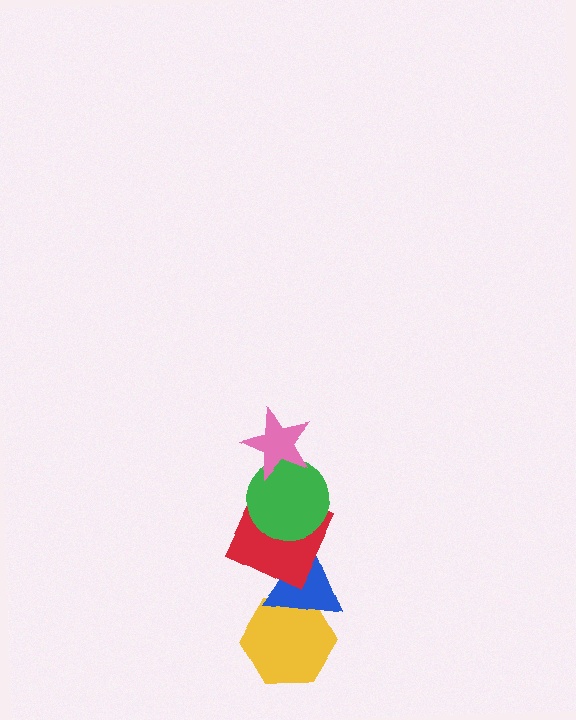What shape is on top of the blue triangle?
The red square is on top of the blue triangle.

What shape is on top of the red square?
The green circle is on top of the red square.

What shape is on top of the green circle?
The pink star is on top of the green circle.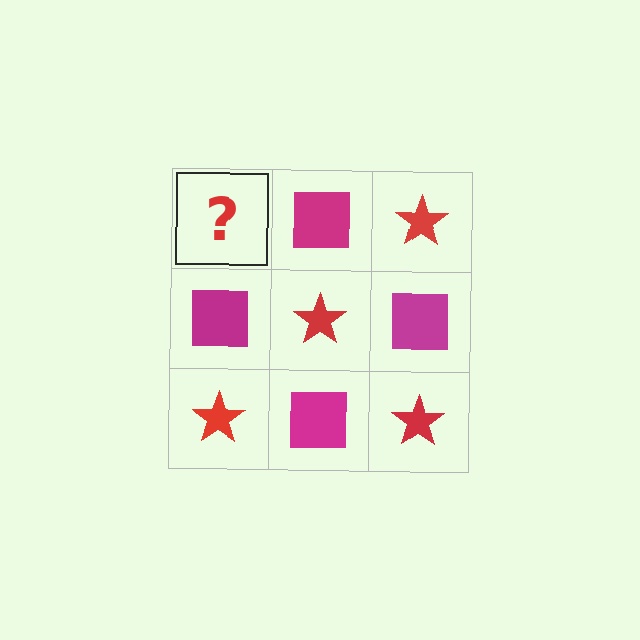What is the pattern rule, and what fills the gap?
The rule is that it alternates red star and magenta square in a checkerboard pattern. The gap should be filled with a red star.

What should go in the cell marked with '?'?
The missing cell should contain a red star.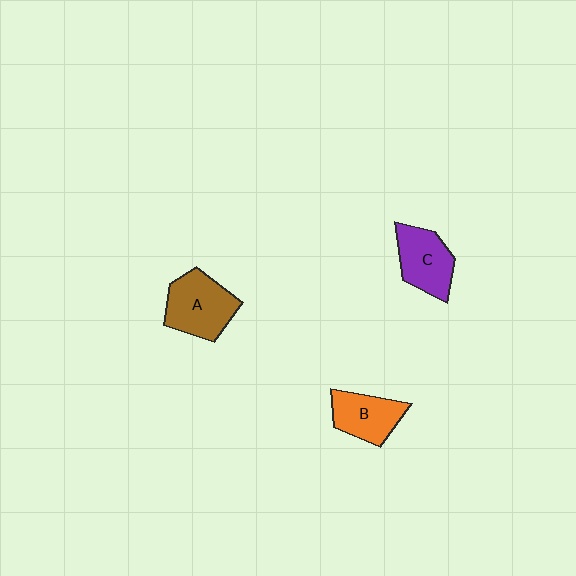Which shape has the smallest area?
Shape B (orange).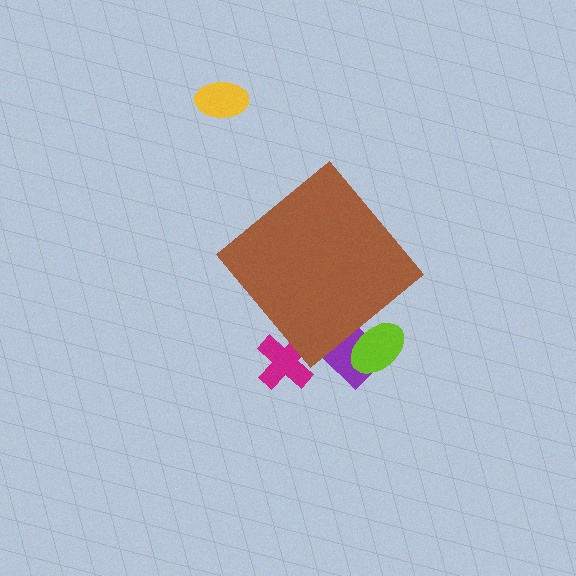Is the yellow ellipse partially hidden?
No, the yellow ellipse is fully visible.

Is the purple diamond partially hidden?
Yes, the purple diamond is partially hidden behind the brown diamond.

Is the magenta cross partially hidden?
Yes, the magenta cross is partially hidden behind the brown diamond.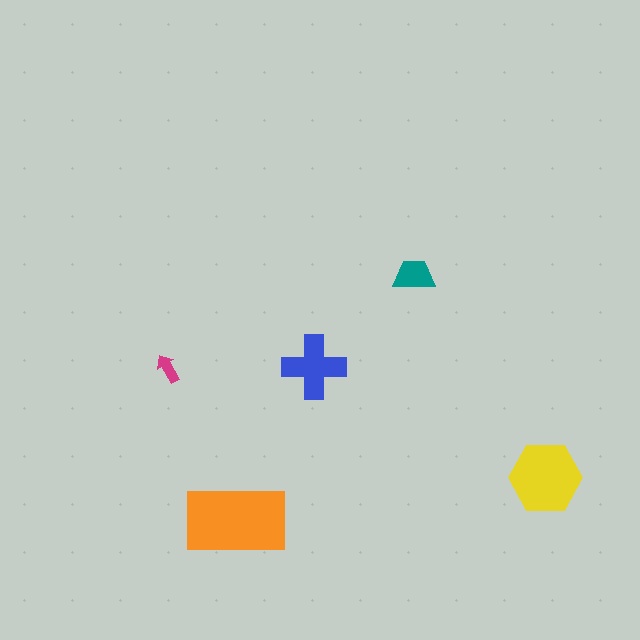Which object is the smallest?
The magenta arrow.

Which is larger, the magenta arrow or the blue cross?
The blue cross.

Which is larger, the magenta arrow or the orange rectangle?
The orange rectangle.